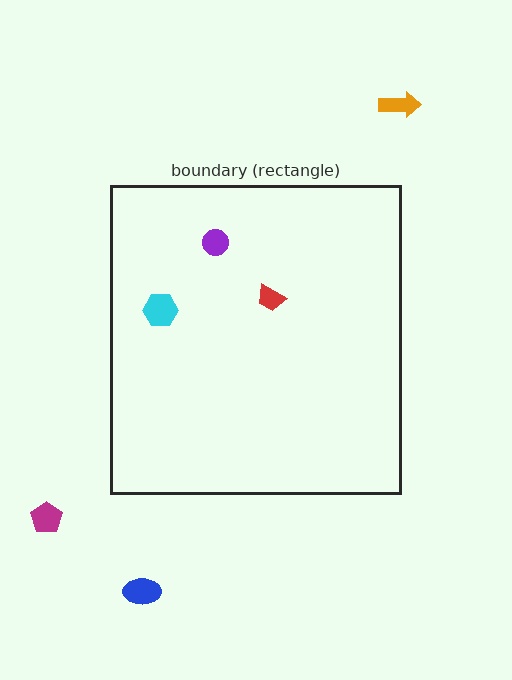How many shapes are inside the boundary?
3 inside, 3 outside.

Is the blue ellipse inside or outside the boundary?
Outside.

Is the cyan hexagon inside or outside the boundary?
Inside.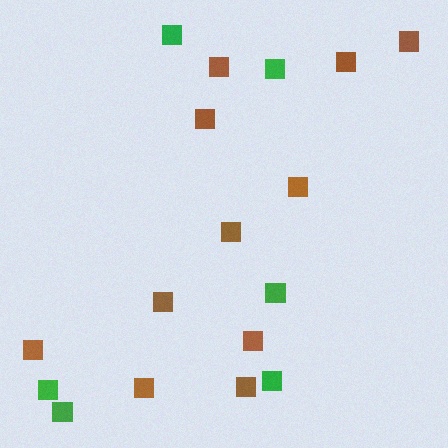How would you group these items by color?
There are 2 groups: one group of brown squares (11) and one group of green squares (6).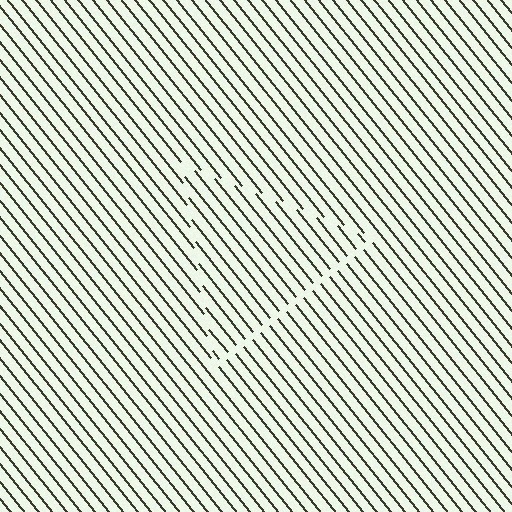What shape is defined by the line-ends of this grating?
An illusory triangle. The interior of the shape contains the same grating, shifted by half a period — the contour is defined by the phase discontinuity where line-ends from the inner and outer gratings abut.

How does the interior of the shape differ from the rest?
The interior of the shape contains the same grating, shifted by half a period — the contour is defined by the phase discontinuity where line-ends from the inner and outer gratings abut.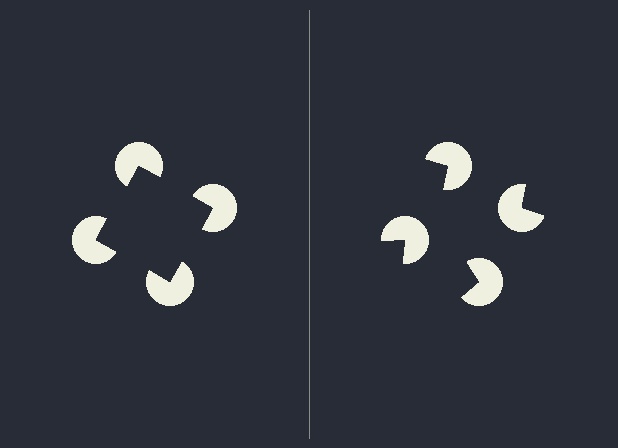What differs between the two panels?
The pac-man discs are positioned identically on both sides; only the wedge orientations differ. On the left they align to a square; on the right they are misaligned.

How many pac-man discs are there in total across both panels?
8 — 4 on each side.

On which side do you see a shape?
An illusory square appears on the left side. On the right side the wedge cuts are rotated, so no coherent shape forms.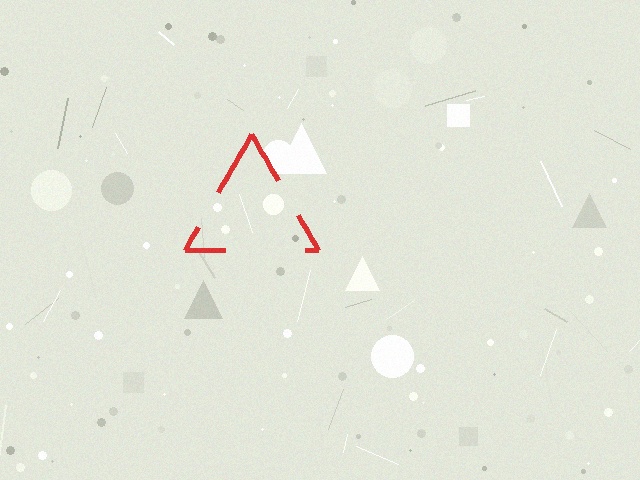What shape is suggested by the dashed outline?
The dashed outline suggests a triangle.